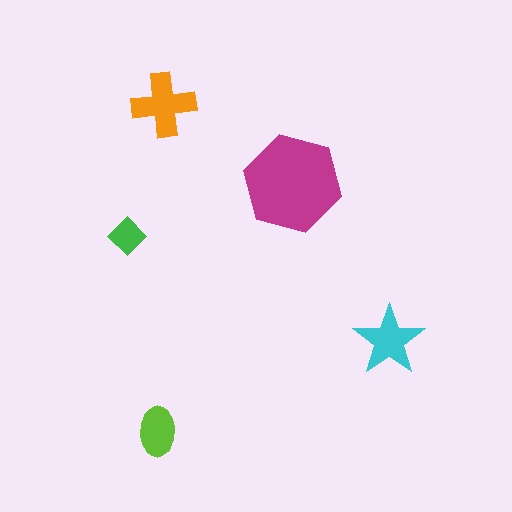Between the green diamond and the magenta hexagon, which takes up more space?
The magenta hexagon.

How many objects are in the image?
There are 5 objects in the image.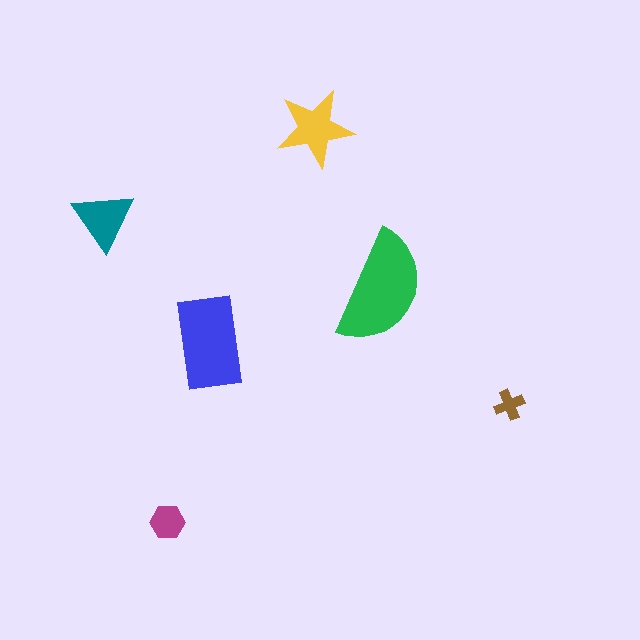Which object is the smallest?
The brown cross.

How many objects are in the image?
There are 6 objects in the image.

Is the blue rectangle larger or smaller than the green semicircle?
Smaller.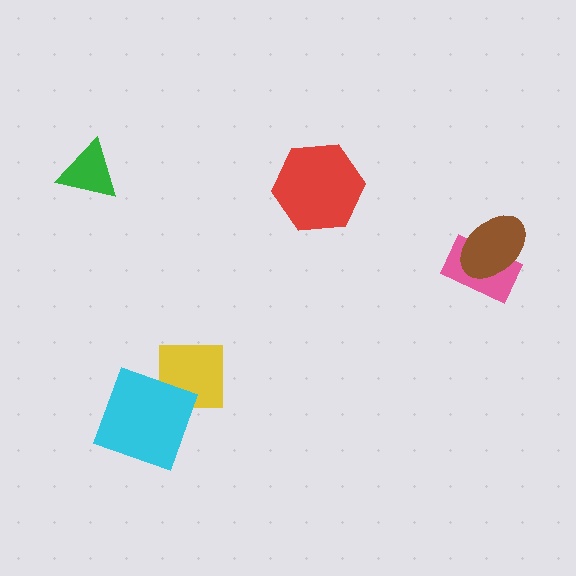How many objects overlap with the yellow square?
1 object overlaps with the yellow square.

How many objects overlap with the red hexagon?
0 objects overlap with the red hexagon.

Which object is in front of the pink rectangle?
The brown ellipse is in front of the pink rectangle.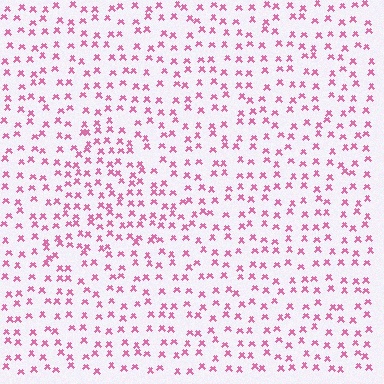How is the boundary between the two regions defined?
The boundary is defined by a change in element density (approximately 1.5x ratio). All elements are the same color, size, and shape.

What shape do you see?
I see a triangle.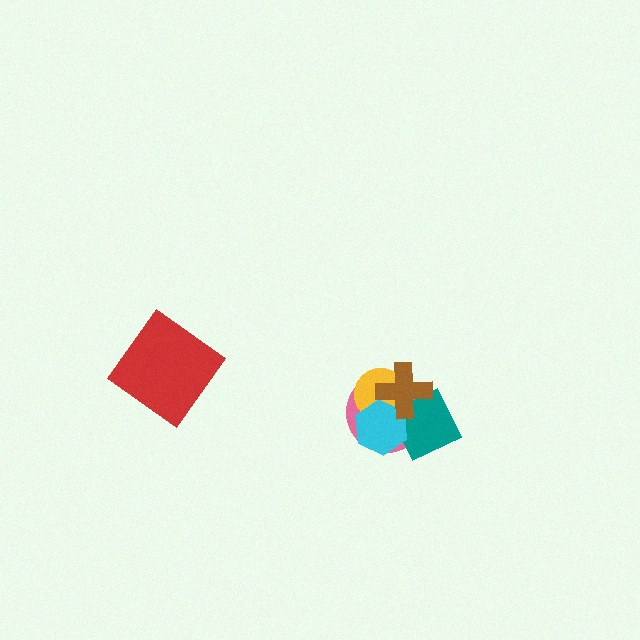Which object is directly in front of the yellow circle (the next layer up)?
The teal diamond is directly in front of the yellow circle.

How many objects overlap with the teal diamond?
4 objects overlap with the teal diamond.